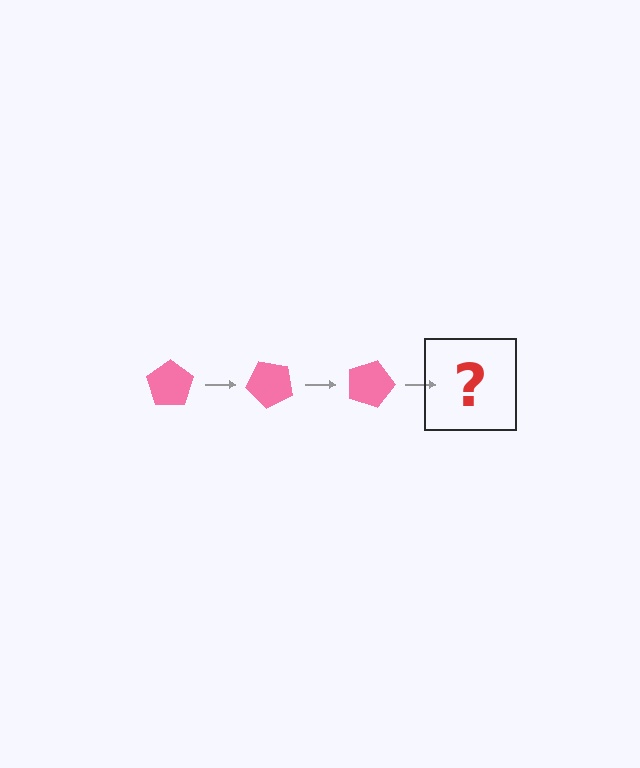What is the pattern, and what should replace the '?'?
The pattern is that the pentagon rotates 45 degrees each step. The '?' should be a pink pentagon rotated 135 degrees.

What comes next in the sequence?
The next element should be a pink pentagon rotated 135 degrees.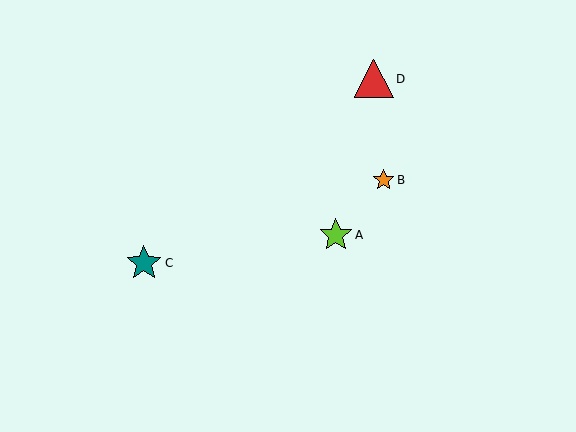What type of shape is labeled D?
Shape D is a red triangle.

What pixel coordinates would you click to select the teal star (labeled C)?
Click at (144, 263) to select the teal star C.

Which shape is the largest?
The red triangle (labeled D) is the largest.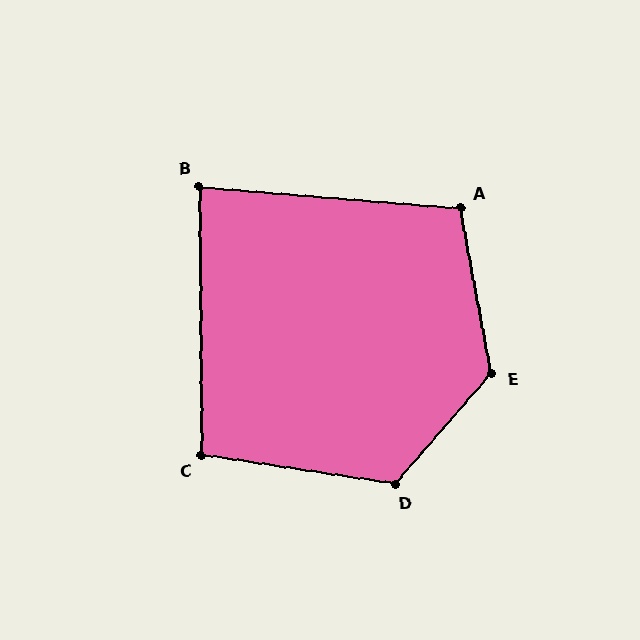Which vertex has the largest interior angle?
E, at approximately 128 degrees.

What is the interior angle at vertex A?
Approximately 105 degrees (obtuse).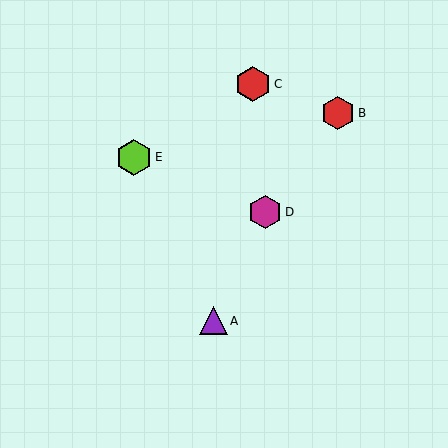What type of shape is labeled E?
Shape E is a lime hexagon.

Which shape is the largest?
The lime hexagon (labeled E) is the largest.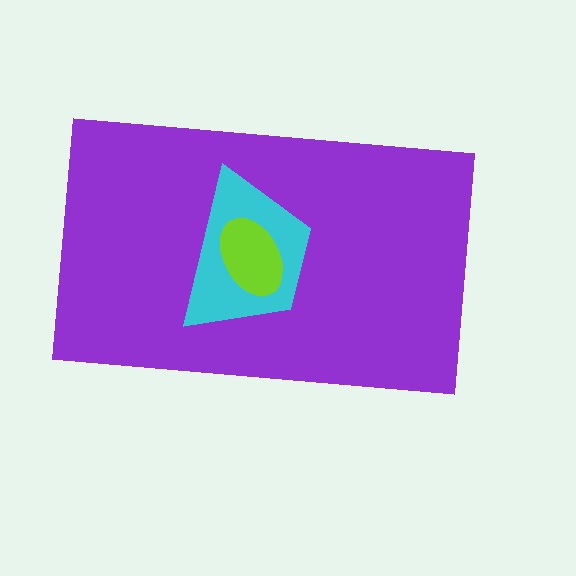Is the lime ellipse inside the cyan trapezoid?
Yes.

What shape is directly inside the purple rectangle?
The cyan trapezoid.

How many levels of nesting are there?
3.